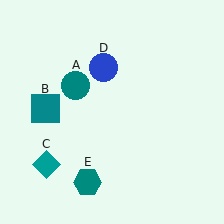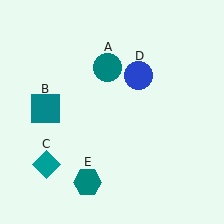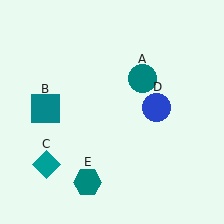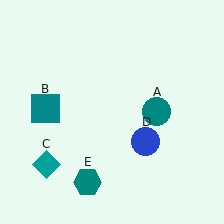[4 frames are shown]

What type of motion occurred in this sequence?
The teal circle (object A), blue circle (object D) rotated clockwise around the center of the scene.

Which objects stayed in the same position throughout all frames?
Teal square (object B) and teal diamond (object C) and teal hexagon (object E) remained stationary.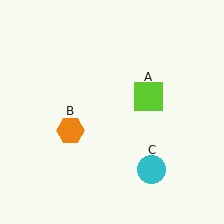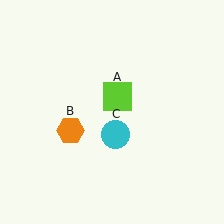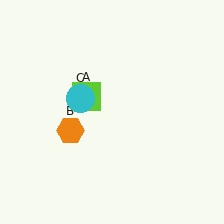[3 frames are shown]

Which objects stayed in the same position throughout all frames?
Orange hexagon (object B) remained stationary.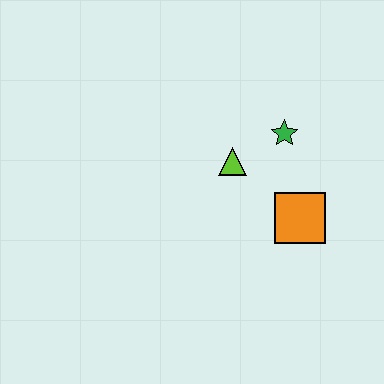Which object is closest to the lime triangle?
The green star is closest to the lime triangle.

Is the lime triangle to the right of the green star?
No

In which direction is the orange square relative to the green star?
The orange square is below the green star.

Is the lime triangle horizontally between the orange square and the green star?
No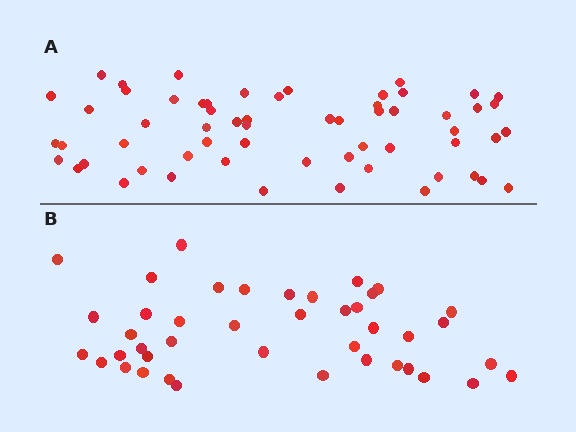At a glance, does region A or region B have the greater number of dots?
Region A (the top region) has more dots.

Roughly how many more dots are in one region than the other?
Region A has approximately 20 more dots than region B.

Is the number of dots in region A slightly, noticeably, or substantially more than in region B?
Region A has noticeably more, but not dramatically so. The ratio is roughly 1.4 to 1.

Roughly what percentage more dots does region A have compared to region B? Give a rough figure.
About 45% more.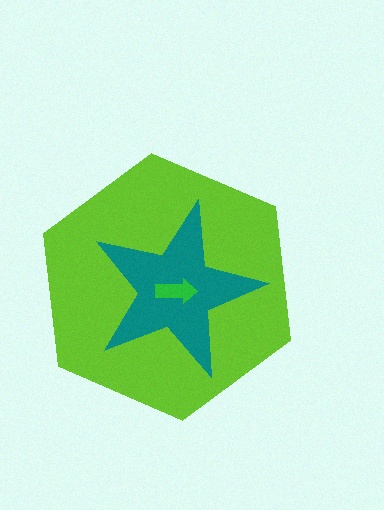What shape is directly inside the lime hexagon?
The teal star.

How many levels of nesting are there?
3.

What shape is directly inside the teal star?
The green arrow.